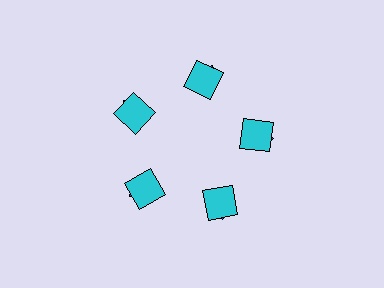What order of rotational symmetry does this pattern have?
This pattern has 5-fold rotational symmetry.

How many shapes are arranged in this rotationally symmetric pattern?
There are 10 shapes, arranged in 5 groups of 2.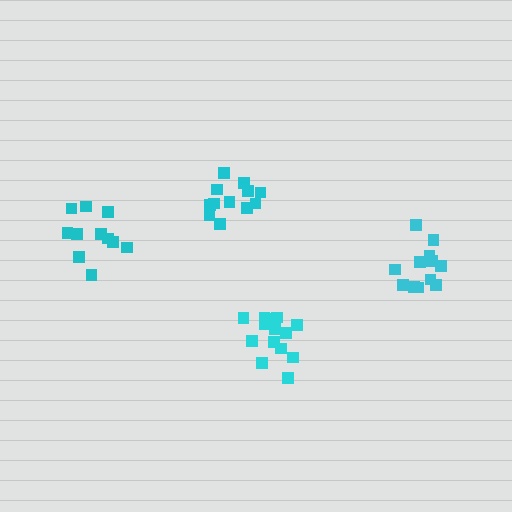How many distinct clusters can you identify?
There are 4 distinct clusters.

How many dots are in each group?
Group 1: 11 dots, Group 2: 12 dots, Group 3: 12 dots, Group 4: 14 dots (49 total).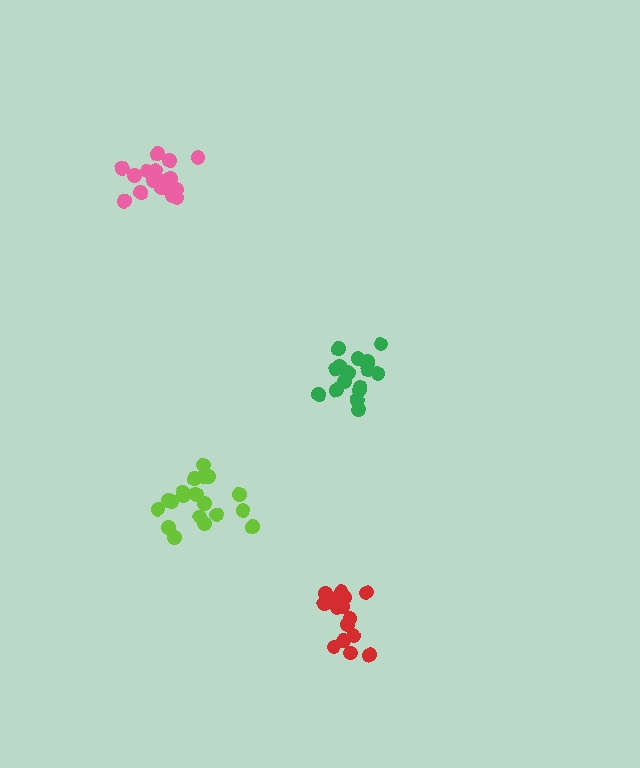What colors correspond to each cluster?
The clusters are colored: lime, red, pink, green.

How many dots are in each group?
Group 1: 19 dots, Group 2: 17 dots, Group 3: 18 dots, Group 4: 18 dots (72 total).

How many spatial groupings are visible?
There are 4 spatial groupings.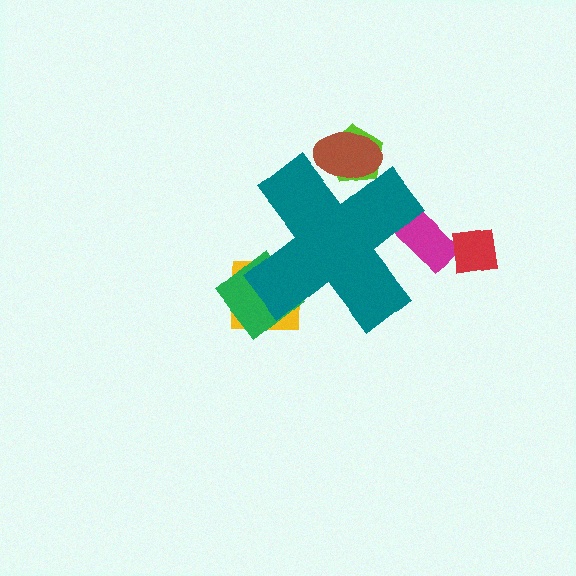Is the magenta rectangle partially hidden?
Yes, the magenta rectangle is partially hidden behind the teal cross.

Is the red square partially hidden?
No, the red square is fully visible.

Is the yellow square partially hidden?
Yes, the yellow square is partially hidden behind the teal cross.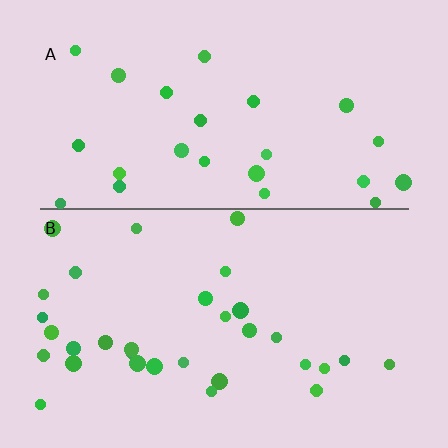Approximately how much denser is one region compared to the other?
Approximately 1.3× — region B over region A.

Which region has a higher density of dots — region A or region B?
B (the bottom).